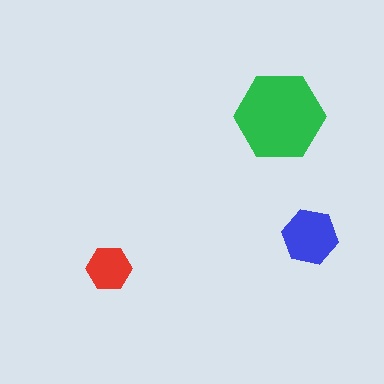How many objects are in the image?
There are 3 objects in the image.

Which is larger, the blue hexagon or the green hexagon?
The green one.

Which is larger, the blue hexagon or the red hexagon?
The blue one.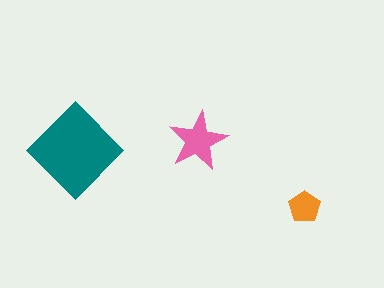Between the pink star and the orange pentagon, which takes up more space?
The pink star.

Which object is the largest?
The teal diamond.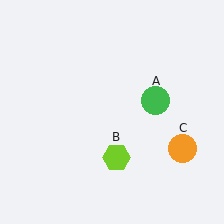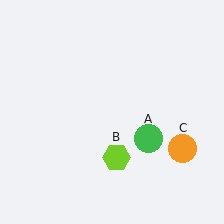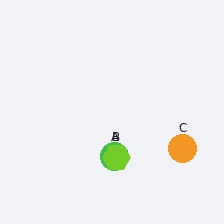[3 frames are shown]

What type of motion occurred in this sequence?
The green circle (object A) rotated clockwise around the center of the scene.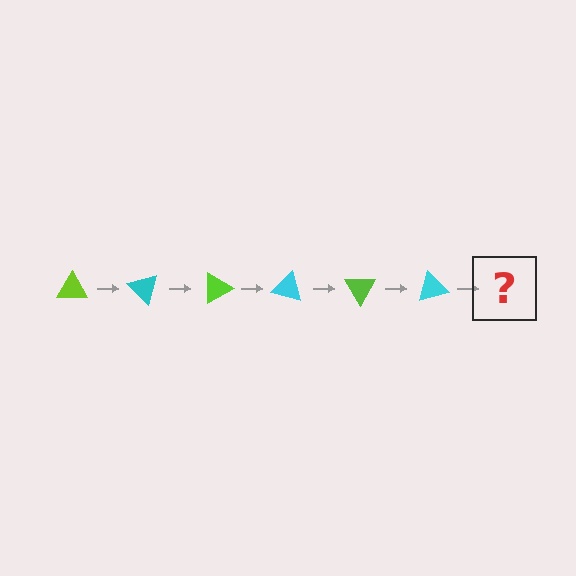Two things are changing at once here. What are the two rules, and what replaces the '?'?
The two rules are that it rotates 45 degrees each step and the color cycles through lime and cyan. The '?' should be a lime triangle, rotated 270 degrees from the start.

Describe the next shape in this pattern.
It should be a lime triangle, rotated 270 degrees from the start.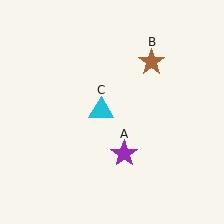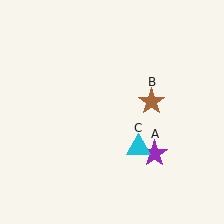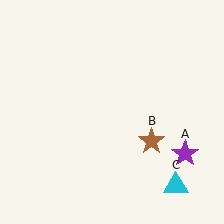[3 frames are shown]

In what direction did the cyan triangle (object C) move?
The cyan triangle (object C) moved down and to the right.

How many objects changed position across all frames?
3 objects changed position: purple star (object A), brown star (object B), cyan triangle (object C).